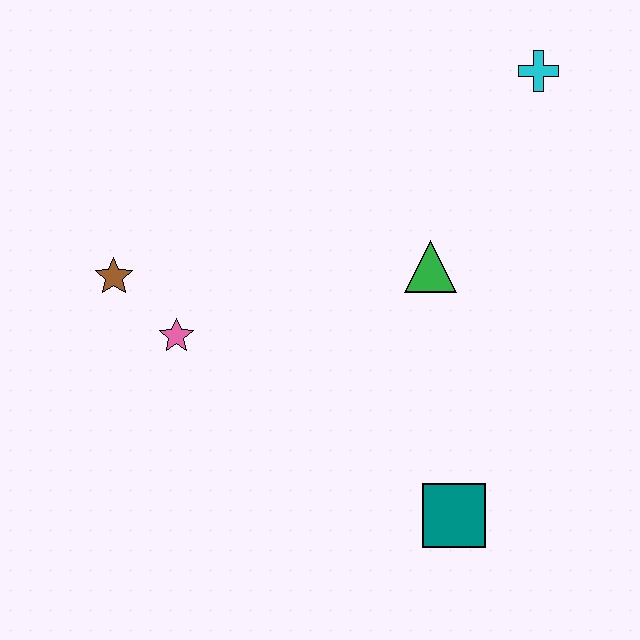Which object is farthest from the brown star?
The cyan cross is farthest from the brown star.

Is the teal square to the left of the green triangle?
No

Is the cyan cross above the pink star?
Yes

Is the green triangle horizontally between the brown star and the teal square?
Yes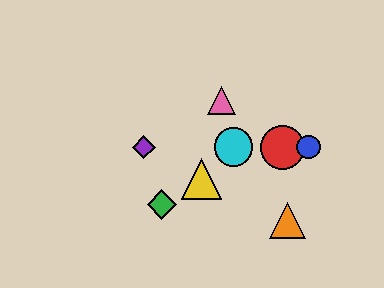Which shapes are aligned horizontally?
The red circle, the blue circle, the purple diamond, the cyan circle are aligned horizontally.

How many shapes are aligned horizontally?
4 shapes (the red circle, the blue circle, the purple diamond, the cyan circle) are aligned horizontally.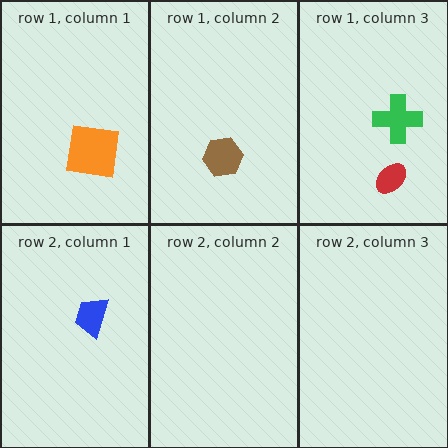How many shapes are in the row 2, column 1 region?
1.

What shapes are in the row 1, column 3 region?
The green cross, the red ellipse.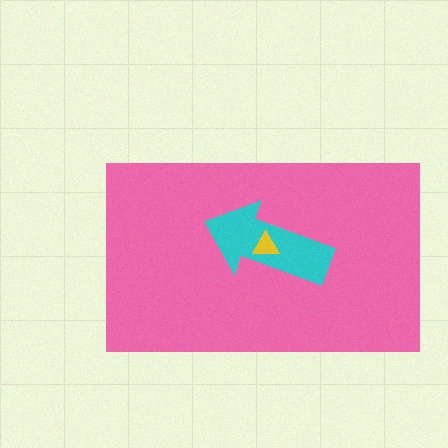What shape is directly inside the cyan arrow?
The yellow triangle.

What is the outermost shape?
The pink rectangle.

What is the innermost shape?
The yellow triangle.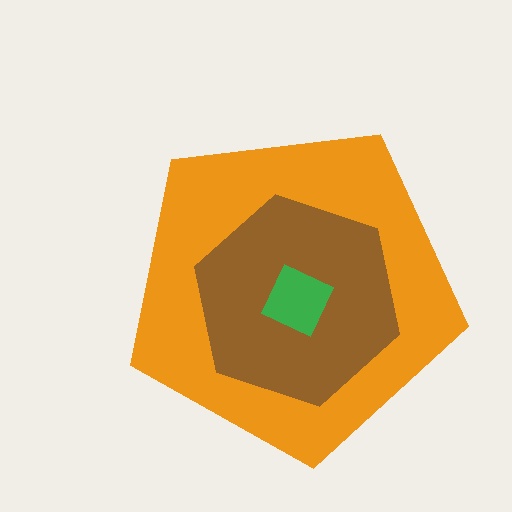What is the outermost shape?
The orange pentagon.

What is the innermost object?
The green square.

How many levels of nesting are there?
3.